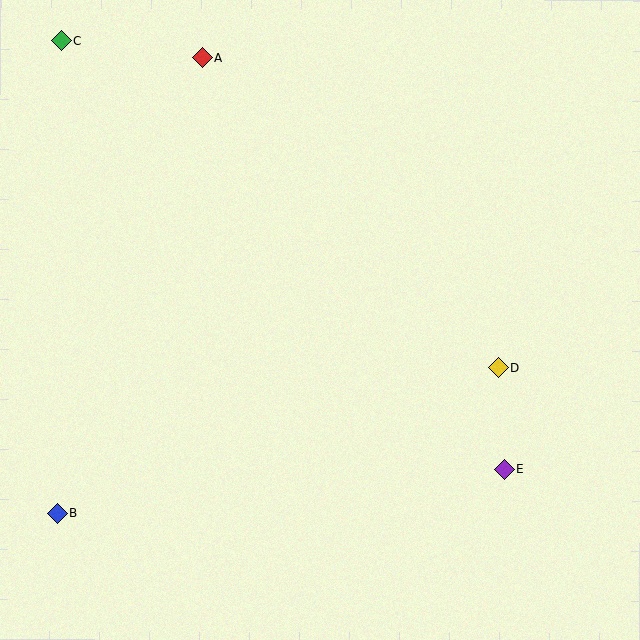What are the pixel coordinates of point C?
Point C is at (61, 41).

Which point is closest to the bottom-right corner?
Point E is closest to the bottom-right corner.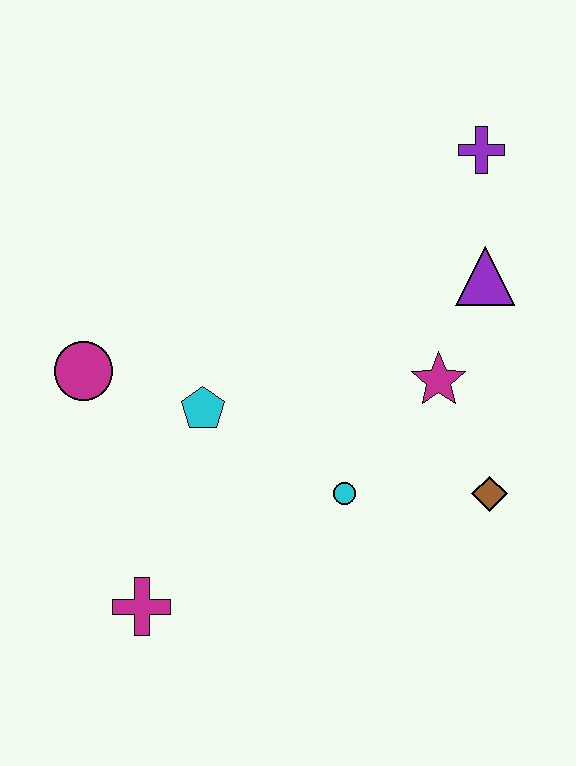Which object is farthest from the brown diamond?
The magenta circle is farthest from the brown diamond.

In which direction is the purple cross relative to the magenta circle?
The purple cross is to the right of the magenta circle.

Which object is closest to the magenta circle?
The cyan pentagon is closest to the magenta circle.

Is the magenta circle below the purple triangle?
Yes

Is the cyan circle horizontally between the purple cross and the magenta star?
No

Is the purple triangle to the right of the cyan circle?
Yes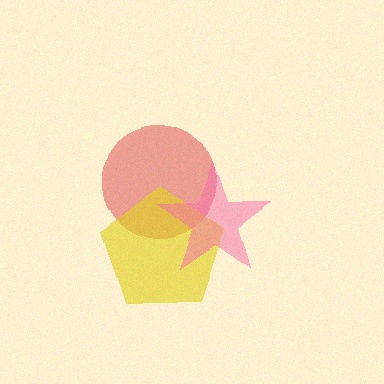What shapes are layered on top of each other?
The layered shapes are: a red circle, a yellow pentagon, a pink star.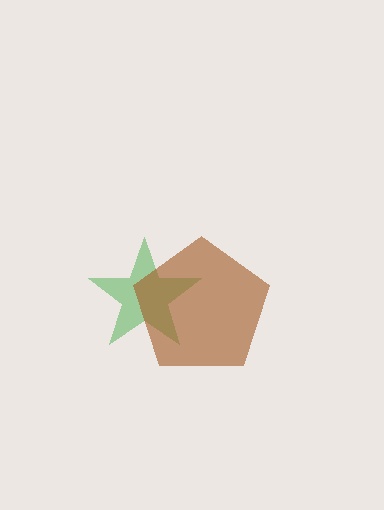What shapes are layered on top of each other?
The layered shapes are: a green star, a brown pentagon.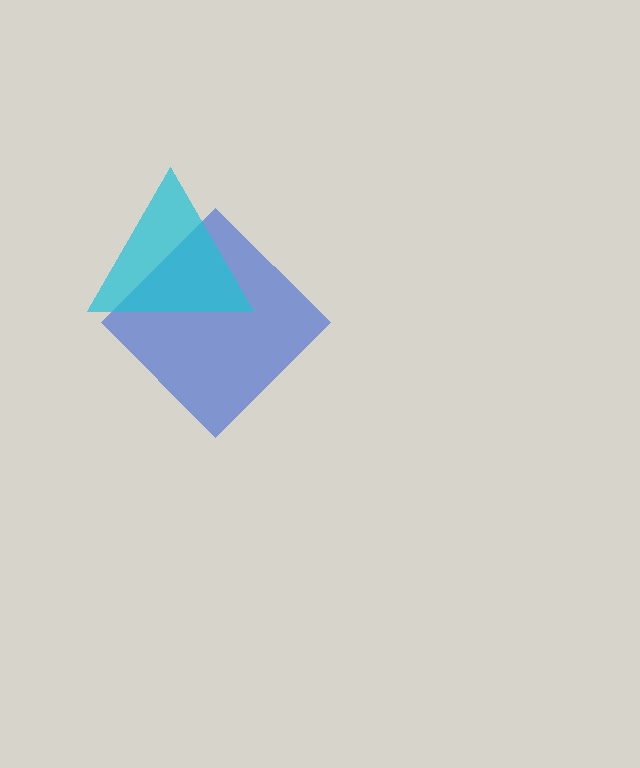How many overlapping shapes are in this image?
There are 2 overlapping shapes in the image.